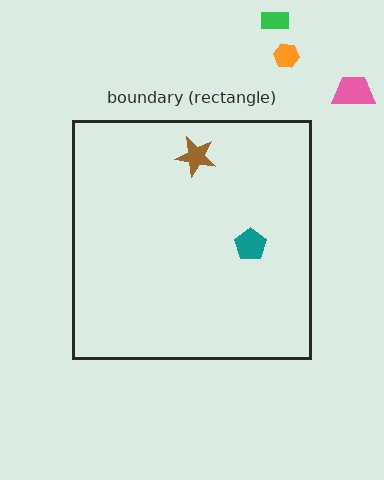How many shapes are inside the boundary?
2 inside, 3 outside.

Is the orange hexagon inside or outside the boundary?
Outside.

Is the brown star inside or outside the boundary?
Inside.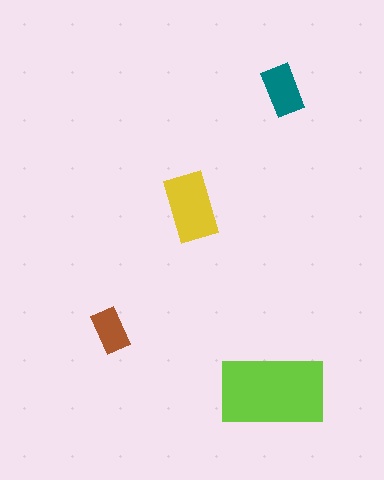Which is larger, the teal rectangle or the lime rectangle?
The lime one.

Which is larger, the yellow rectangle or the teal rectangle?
The yellow one.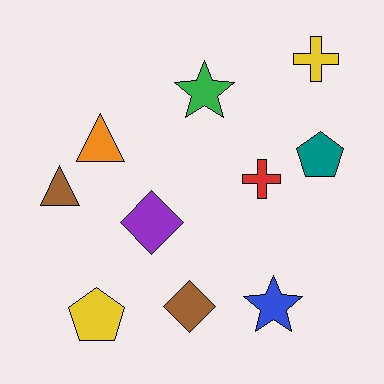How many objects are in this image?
There are 10 objects.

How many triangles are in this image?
There are 2 triangles.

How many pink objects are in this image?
There are no pink objects.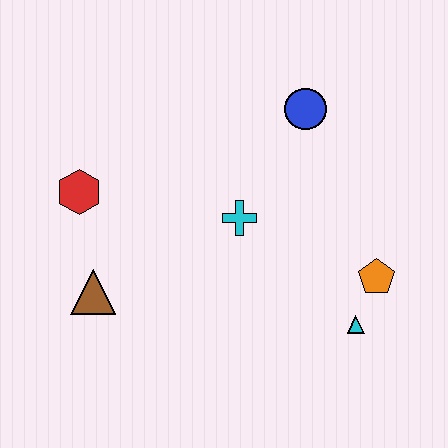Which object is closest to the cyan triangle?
The orange pentagon is closest to the cyan triangle.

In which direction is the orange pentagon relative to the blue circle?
The orange pentagon is below the blue circle.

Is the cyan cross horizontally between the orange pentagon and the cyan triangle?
No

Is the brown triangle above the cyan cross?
No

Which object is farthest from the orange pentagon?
The red hexagon is farthest from the orange pentagon.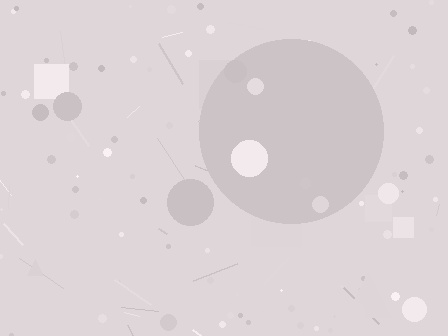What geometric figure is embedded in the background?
A circle is embedded in the background.